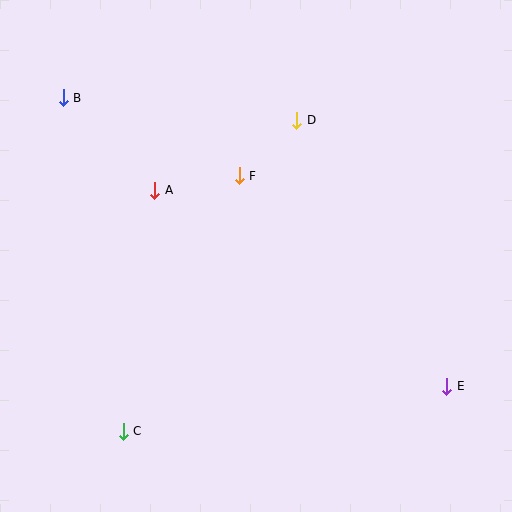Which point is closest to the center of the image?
Point F at (239, 176) is closest to the center.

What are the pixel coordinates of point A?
Point A is at (155, 190).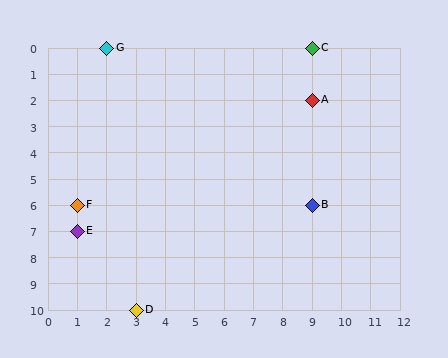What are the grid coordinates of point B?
Point B is at grid coordinates (9, 6).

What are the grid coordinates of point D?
Point D is at grid coordinates (3, 10).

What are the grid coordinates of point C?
Point C is at grid coordinates (9, 0).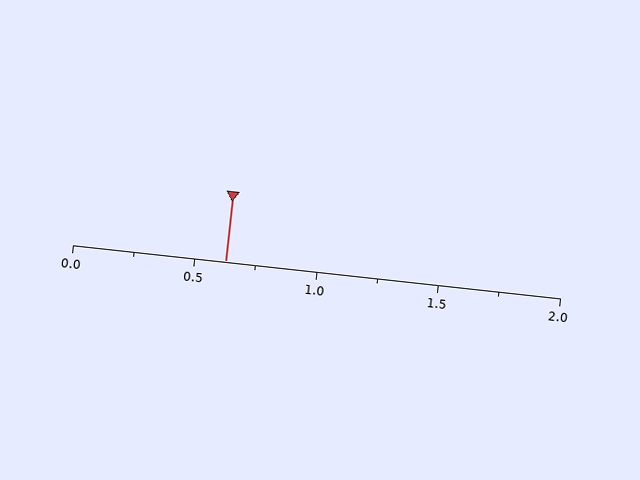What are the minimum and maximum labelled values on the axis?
The axis runs from 0.0 to 2.0.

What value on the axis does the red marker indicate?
The marker indicates approximately 0.62.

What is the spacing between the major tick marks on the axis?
The major ticks are spaced 0.5 apart.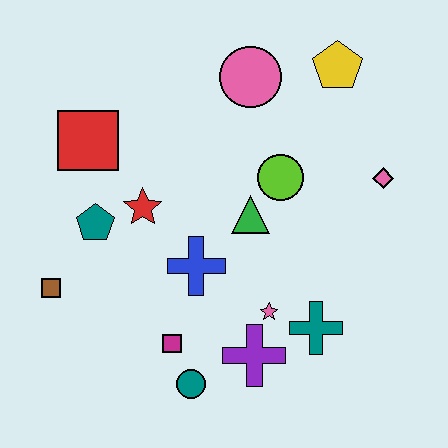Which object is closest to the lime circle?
The green triangle is closest to the lime circle.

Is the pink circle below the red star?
No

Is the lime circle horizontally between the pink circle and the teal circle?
No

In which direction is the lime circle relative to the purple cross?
The lime circle is above the purple cross.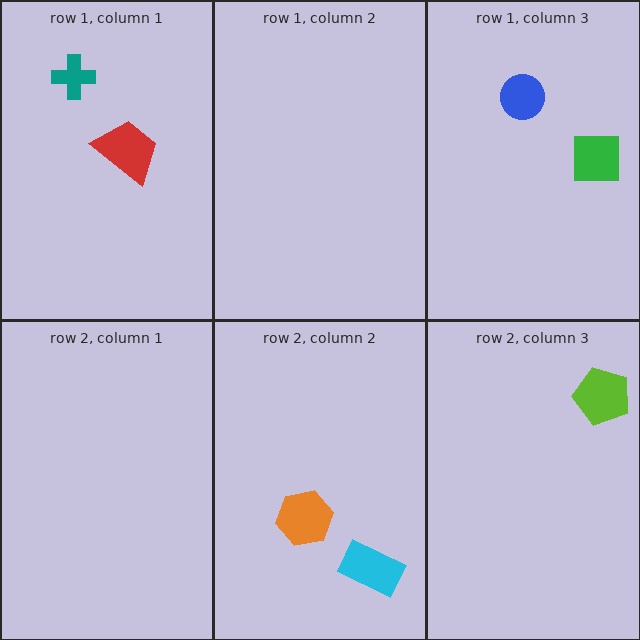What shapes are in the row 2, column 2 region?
The cyan rectangle, the orange hexagon.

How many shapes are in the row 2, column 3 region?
1.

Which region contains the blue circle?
The row 1, column 3 region.